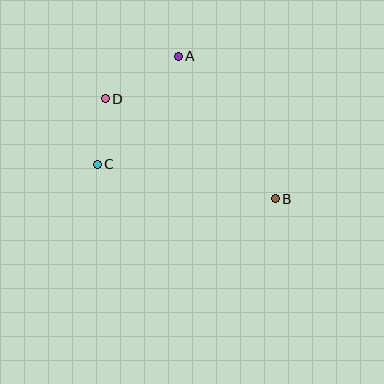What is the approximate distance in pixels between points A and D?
The distance between A and D is approximately 84 pixels.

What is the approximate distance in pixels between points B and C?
The distance between B and C is approximately 181 pixels.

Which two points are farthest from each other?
Points B and D are farthest from each other.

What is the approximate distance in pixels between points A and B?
The distance between A and B is approximately 172 pixels.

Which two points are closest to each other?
Points C and D are closest to each other.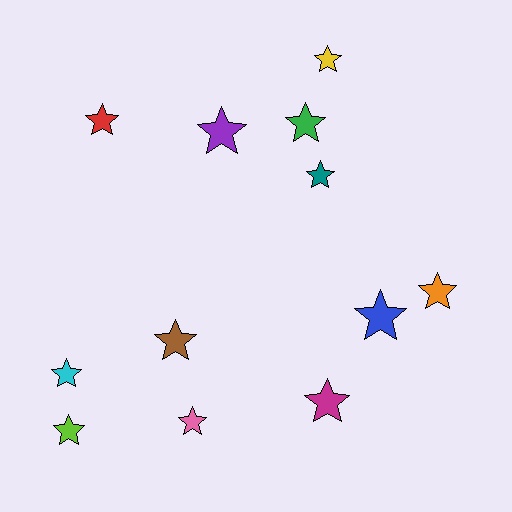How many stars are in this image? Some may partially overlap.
There are 12 stars.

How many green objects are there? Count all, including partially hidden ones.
There is 1 green object.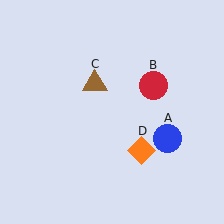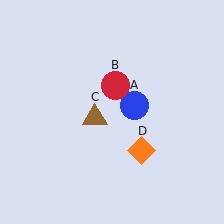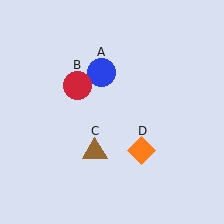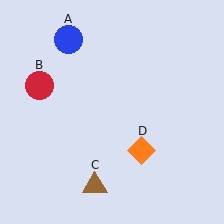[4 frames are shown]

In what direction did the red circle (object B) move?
The red circle (object B) moved left.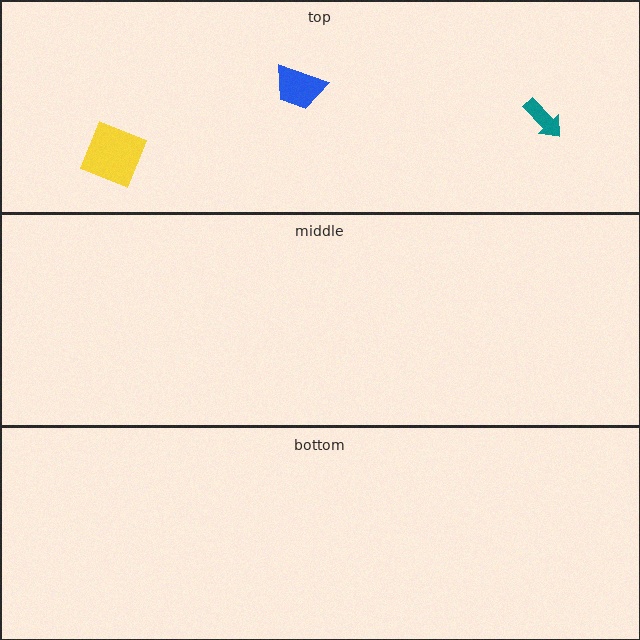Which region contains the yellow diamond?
The top region.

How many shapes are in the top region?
3.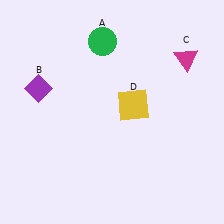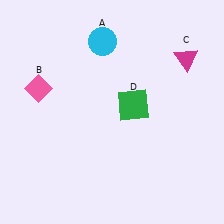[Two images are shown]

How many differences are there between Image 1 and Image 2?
There are 3 differences between the two images.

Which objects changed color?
A changed from green to cyan. B changed from purple to pink. D changed from yellow to green.